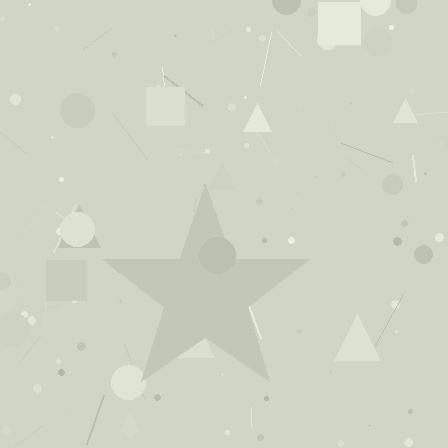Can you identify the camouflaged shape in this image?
The camouflaged shape is a star.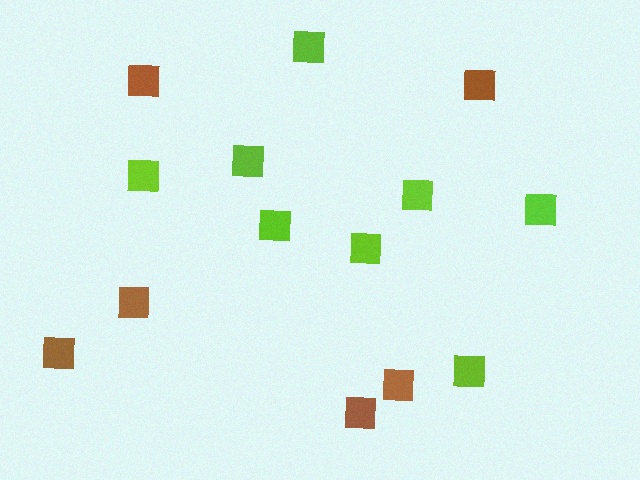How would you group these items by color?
There are 2 groups: one group of lime squares (8) and one group of brown squares (6).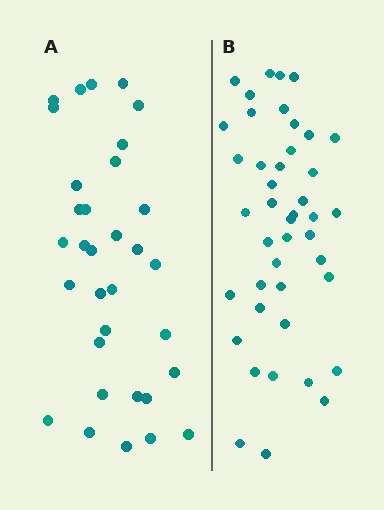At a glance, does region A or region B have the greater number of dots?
Region B (the right region) has more dots.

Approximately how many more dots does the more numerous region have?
Region B has roughly 10 or so more dots than region A.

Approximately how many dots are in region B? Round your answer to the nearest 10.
About 40 dots. (The exact count is 43, which rounds to 40.)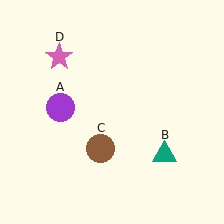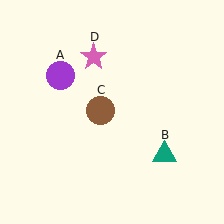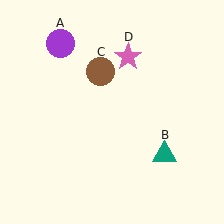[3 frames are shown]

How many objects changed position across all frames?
3 objects changed position: purple circle (object A), brown circle (object C), pink star (object D).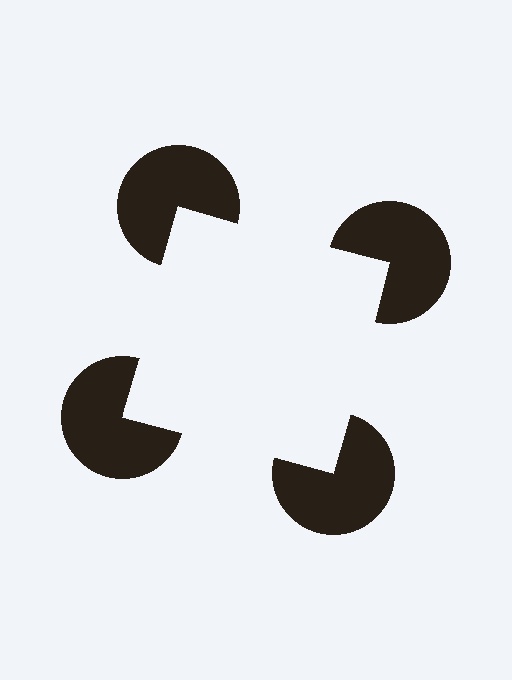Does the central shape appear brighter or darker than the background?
It typically appears slightly brighter than the background, even though no actual brightness change is drawn.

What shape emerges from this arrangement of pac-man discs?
An illusory square — its edges are inferred from the aligned wedge cuts in the pac-man discs, not physically drawn.